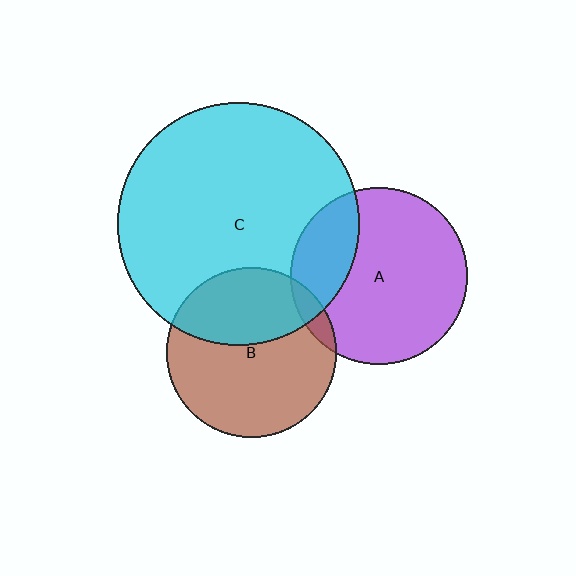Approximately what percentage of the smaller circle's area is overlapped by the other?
Approximately 5%.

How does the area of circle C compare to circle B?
Approximately 2.0 times.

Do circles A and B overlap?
Yes.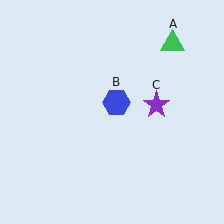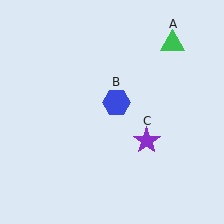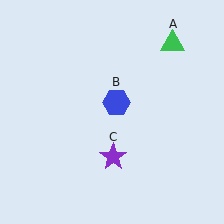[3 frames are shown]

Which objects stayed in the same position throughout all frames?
Green triangle (object A) and blue hexagon (object B) remained stationary.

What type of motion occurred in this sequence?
The purple star (object C) rotated clockwise around the center of the scene.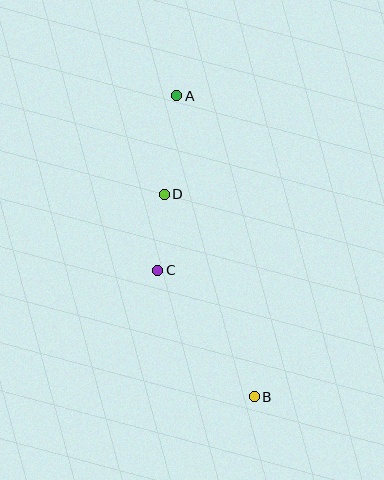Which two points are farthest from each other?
Points A and B are farthest from each other.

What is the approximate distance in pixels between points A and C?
The distance between A and C is approximately 175 pixels.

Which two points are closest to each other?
Points C and D are closest to each other.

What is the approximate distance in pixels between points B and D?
The distance between B and D is approximately 221 pixels.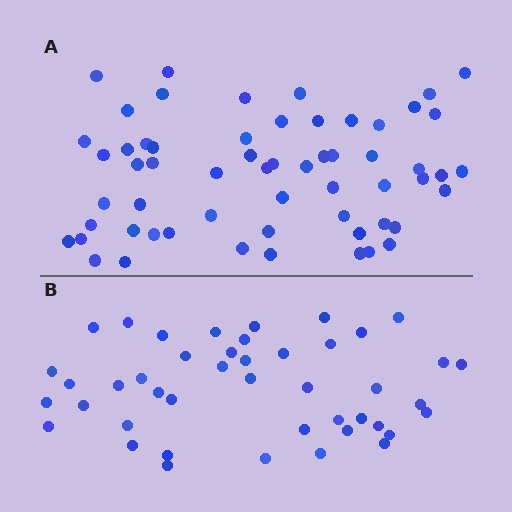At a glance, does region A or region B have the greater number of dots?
Region A (the top region) has more dots.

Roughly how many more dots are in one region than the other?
Region A has approximately 15 more dots than region B.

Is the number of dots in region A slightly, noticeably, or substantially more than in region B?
Region A has noticeably more, but not dramatically so. The ratio is roughly 1.3 to 1.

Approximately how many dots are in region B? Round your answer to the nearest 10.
About 40 dots. (The exact count is 44, which rounds to 40.)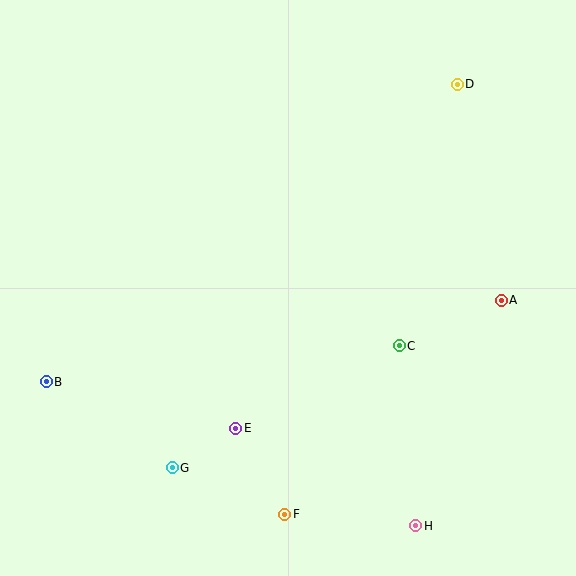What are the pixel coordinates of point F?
Point F is at (285, 514).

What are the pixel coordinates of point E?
Point E is at (236, 428).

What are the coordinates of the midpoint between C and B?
The midpoint between C and B is at (223, 364).